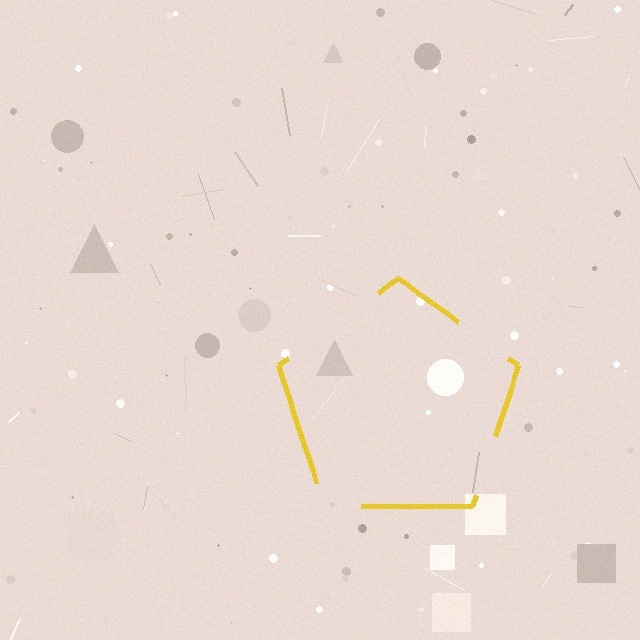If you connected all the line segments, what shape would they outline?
They would outline a pentagon.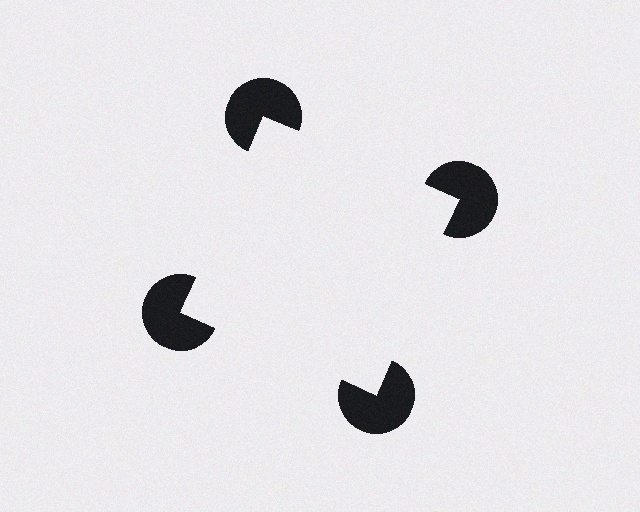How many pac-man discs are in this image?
There are 4 — one at each vertex of the illusory square.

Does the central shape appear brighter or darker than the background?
It typically appears slightly brighter than the background, even though no actual brightness change is drawn.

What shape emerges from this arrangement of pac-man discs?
An illusory square — its edges are inferred from the aligned wedge cuts in the pac-man discs, not physically drawn.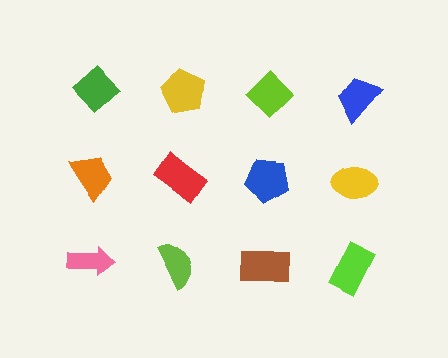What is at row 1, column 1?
A green diamond.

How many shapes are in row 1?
4 shapes.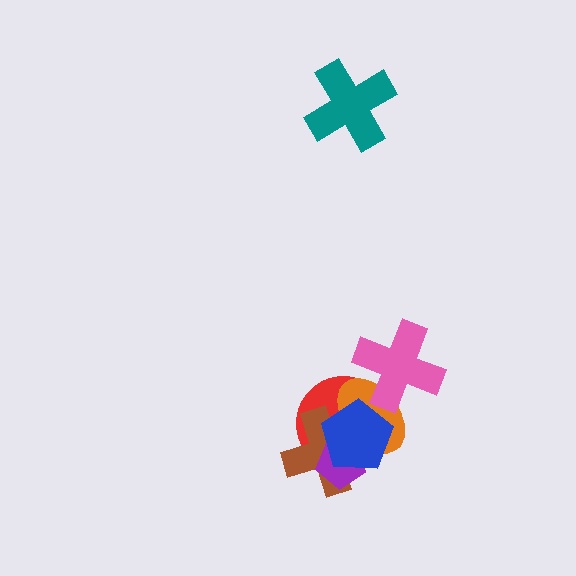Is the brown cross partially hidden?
Yes, it is partially covered by another shape.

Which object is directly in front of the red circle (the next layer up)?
The orange ellipse is directly in front of the red circle.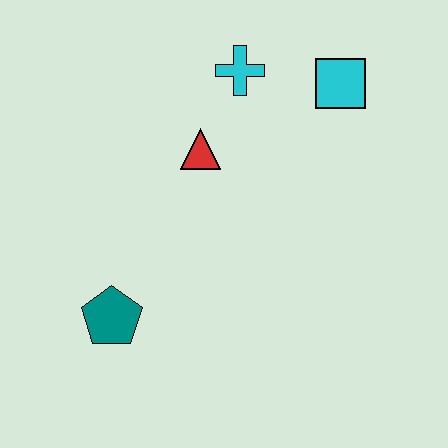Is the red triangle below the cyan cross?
Yes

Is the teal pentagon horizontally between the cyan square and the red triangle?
No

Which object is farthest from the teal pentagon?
The cyan square is farthest from the teal pentagon.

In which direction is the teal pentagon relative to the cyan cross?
The teal pentagon is below the cyan cross.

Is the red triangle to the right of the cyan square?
No